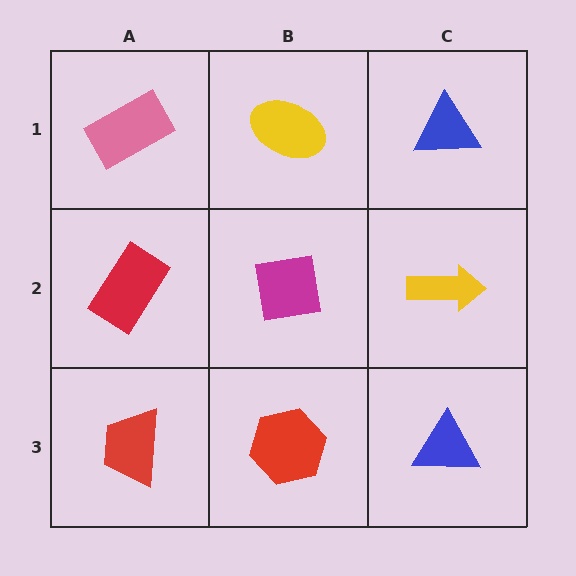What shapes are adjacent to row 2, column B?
A yellow ellipse (row 1, column B), a red hexagon (row 3, column B), a red rectangle (row 2, column A), a yellow arrow (row 2, column C).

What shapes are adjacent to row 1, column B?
A magenta square (row 2, column B), a pink rectangle (row 1, column A), a blue triangle (row 1, column C).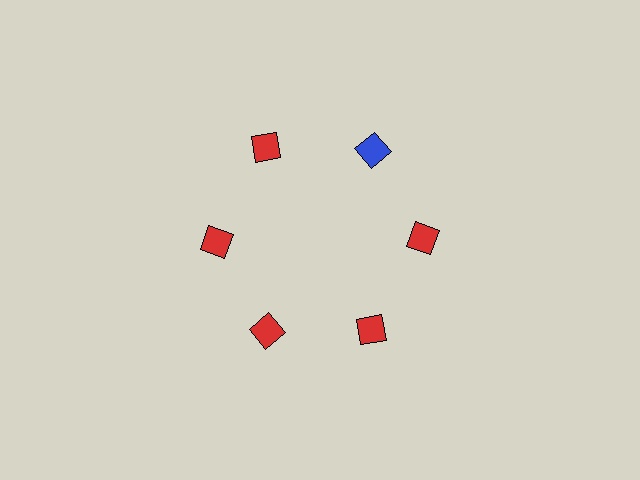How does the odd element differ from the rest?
It has a different color: blue instead of red.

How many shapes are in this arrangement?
There are 6 shapes arranged in a ring pattern.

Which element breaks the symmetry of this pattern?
The blue diamond at roughly the 1 o'clock position breaks the symmetry. All other shapes are red diamonds.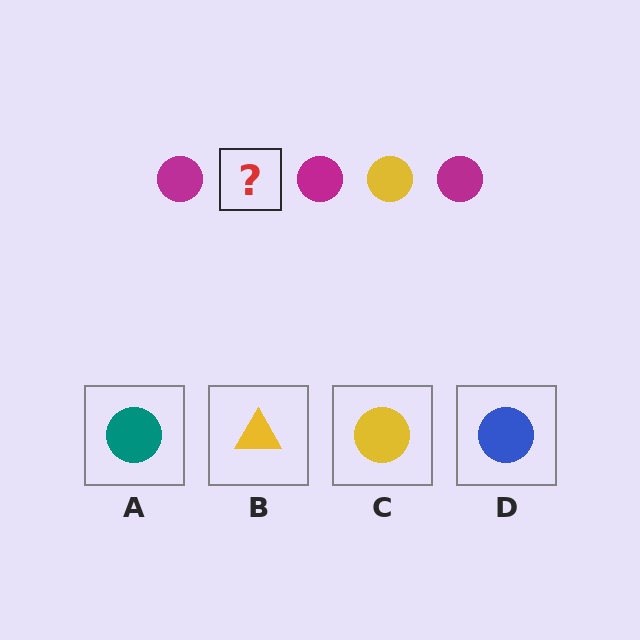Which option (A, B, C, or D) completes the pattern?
C.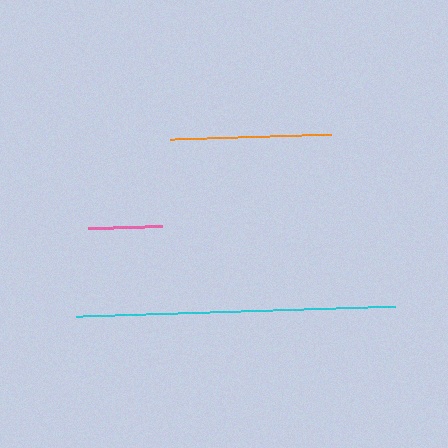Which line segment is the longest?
The cyan line is the longest at approximately 319 pixels.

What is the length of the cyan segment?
The cyan segment is approximately 319 pixels long.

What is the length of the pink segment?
The pink segment is approximately 74 pixels long.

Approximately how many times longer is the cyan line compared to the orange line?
The cyan line is approximately 2.0 times the length of the orange line.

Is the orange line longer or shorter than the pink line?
The orange line is longer than the pink line.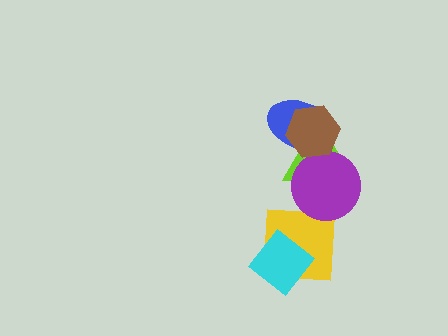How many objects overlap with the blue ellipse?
2 objects overlap with the blue ellipse.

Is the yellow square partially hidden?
Yes, it is partially covered by another shape.